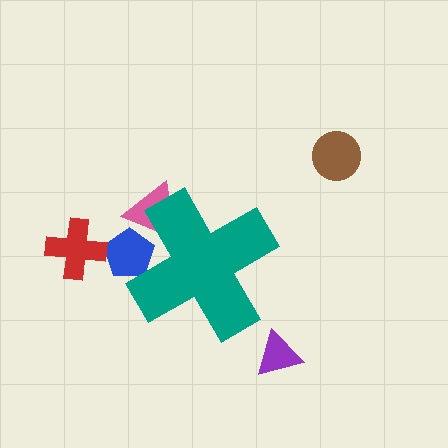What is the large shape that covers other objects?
A teal cross.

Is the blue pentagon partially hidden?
Yes, the blue pentagon is partially hidden behind the teal cross.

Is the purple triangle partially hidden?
No, the purple triangle is fully visible.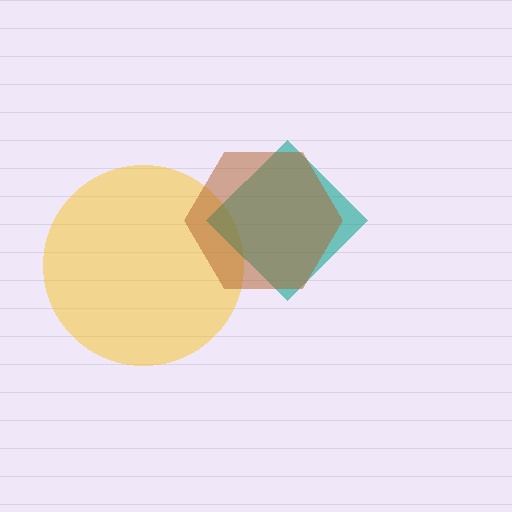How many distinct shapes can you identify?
There are 3 distinct shapes: a yellow circle, a teal diamond, a brown hexagon.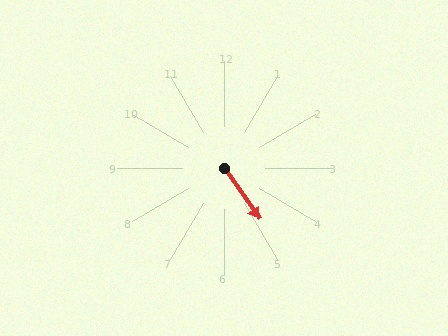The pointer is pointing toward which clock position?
Roughly 5 o'clock.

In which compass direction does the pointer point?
Southeast.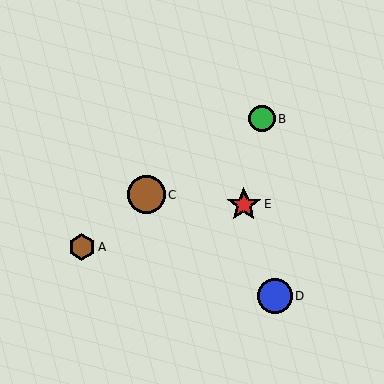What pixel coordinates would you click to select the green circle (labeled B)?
Click at (262, 119) to select the green circle B.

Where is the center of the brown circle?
The center of the brown circle is at (146, 195).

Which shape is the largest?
The brown circle (labeled C) is the largest.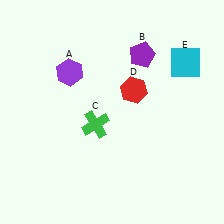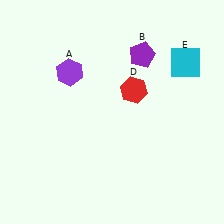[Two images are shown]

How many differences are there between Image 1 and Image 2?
There is 1 difference between the two images.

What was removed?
The green cross (C) was removed in Image 2.